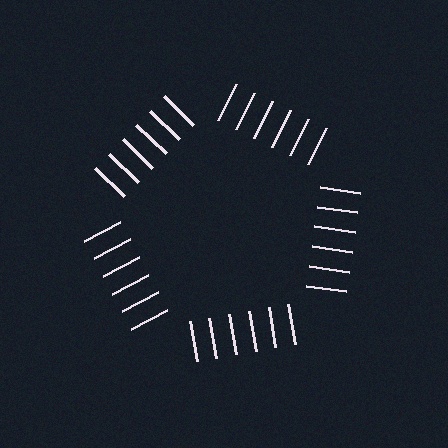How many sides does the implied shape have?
5 sides — the line-ends trace a pentagon.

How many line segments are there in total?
30 — 6 along each of the 5 edges.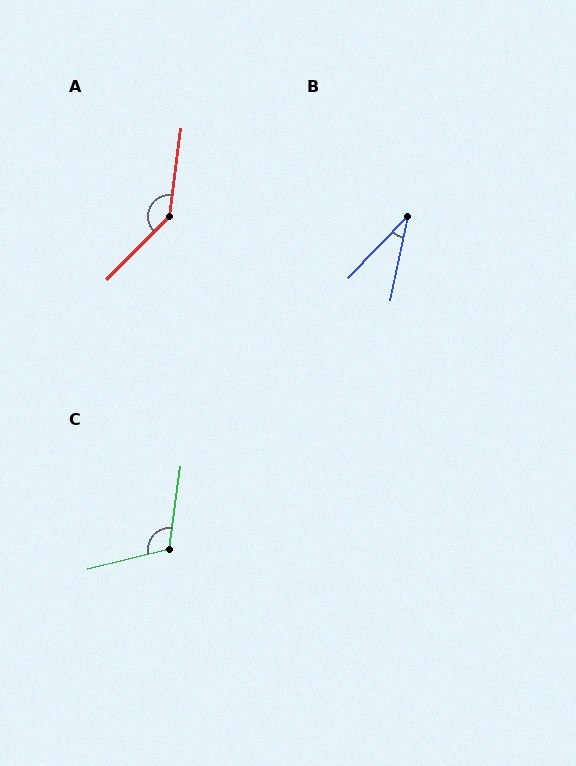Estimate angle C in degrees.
Approximately 111 degrees.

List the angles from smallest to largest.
B (32°), C (111°), A (143°).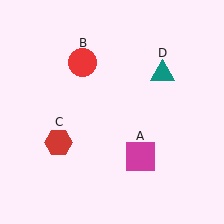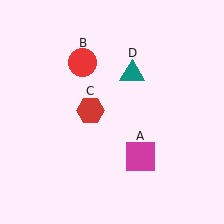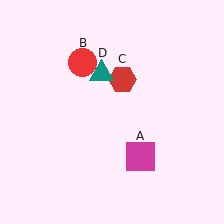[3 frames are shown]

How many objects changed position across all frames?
2 objects changed position: red hexagon (object C), teal triangle (object D).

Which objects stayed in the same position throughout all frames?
Magenta square (object A) and red circle (object B) remained stationary.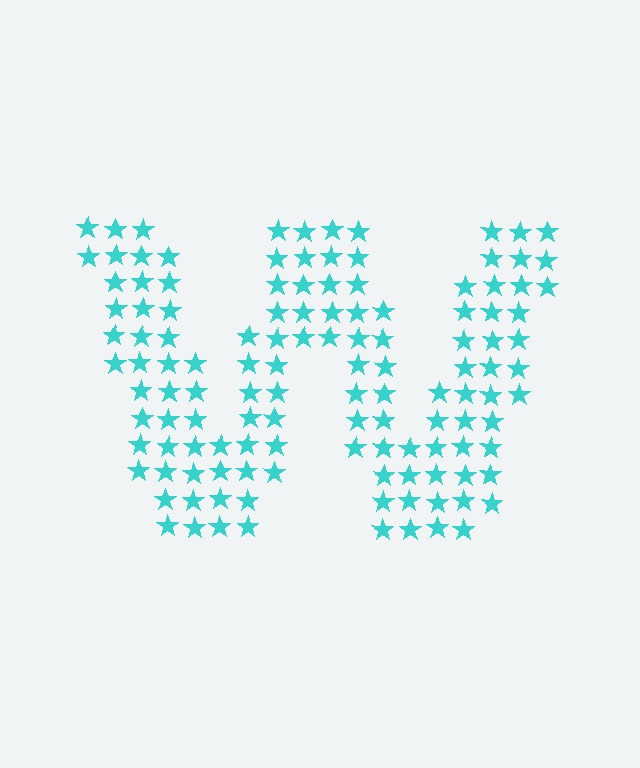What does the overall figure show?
The overall figure shows the letter W.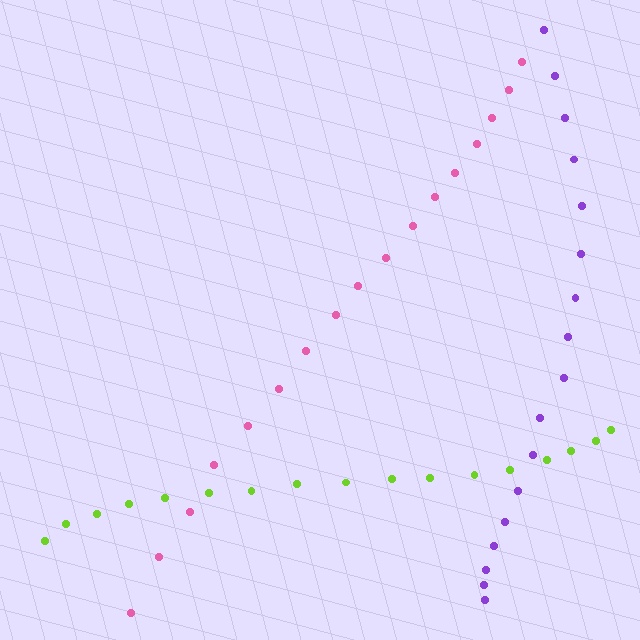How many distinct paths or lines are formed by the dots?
There are 3 distinct paths.